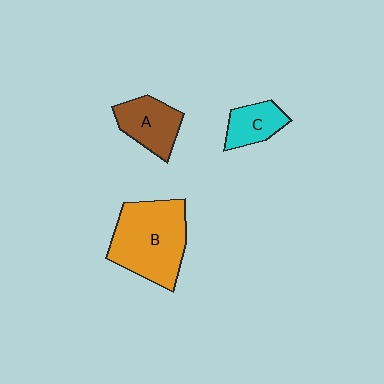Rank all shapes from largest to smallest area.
From largest to smallest: B (orange), A (brown), C (cyan).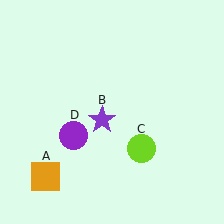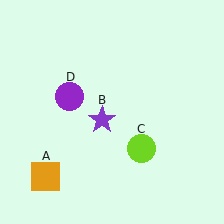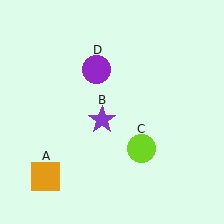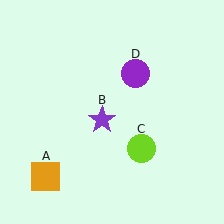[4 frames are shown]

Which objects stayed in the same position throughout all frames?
Orange square (object A) and purple star (object B) and lime circle (object C) remained stationary.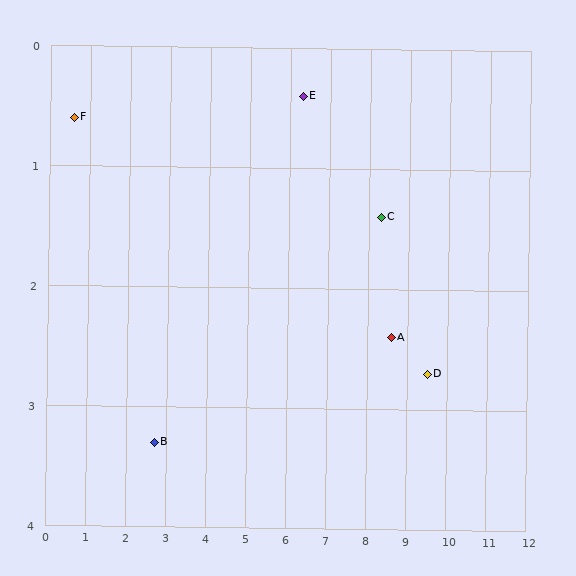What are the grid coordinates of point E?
Point E is at approximately (6.3, 0.4).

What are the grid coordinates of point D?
Point D is at approximately (9.5, 2.7).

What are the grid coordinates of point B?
Point B is at approximately (2.7, 3.3).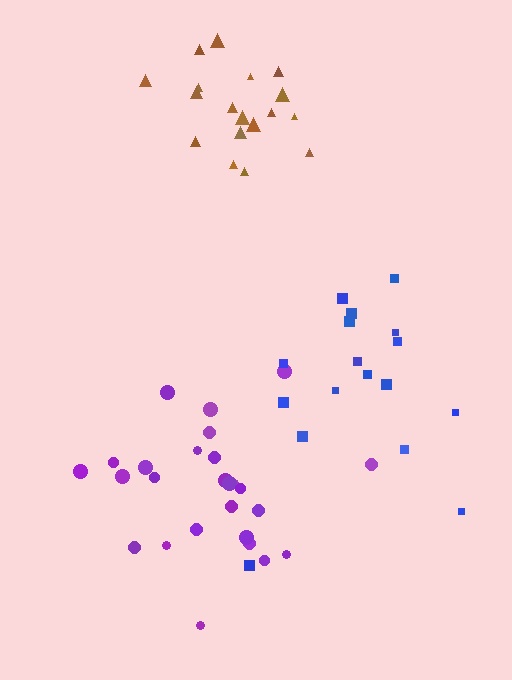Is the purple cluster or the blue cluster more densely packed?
Purple.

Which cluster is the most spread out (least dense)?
Blue.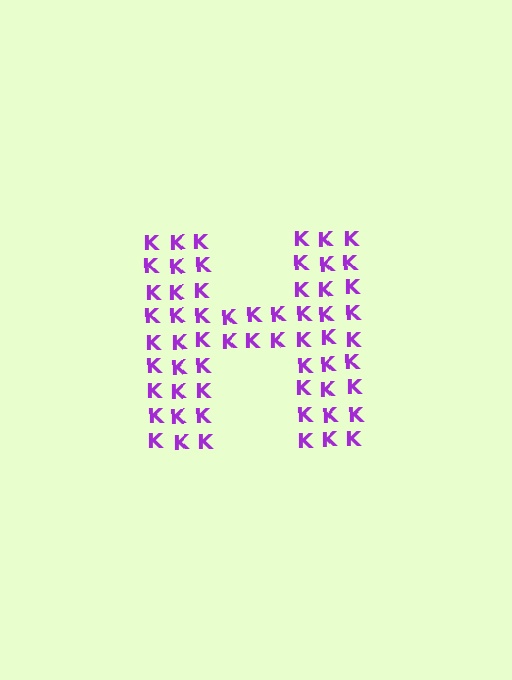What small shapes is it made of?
It is made of small letter K's.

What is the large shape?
The large shape is the letter H.